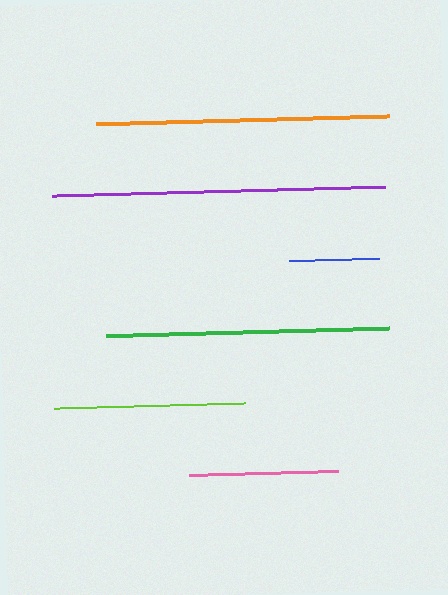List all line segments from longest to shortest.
From longest to shortest: purple, orange, green, lime, pink, blue.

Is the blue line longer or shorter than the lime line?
The lime line is longer than the blue line.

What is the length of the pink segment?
The pink segment is approximately 149 pixels long.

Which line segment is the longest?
The purple line is the longest at approximately 333 pixels.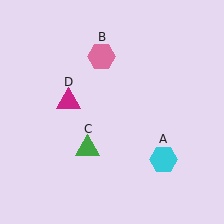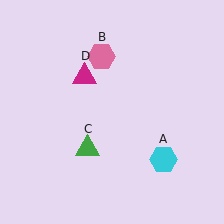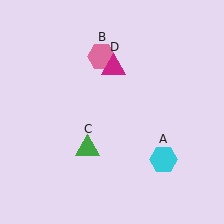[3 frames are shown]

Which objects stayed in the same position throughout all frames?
Cyan hexagon (object A) and pink hexagon (object B) and green triangle (object C) remained stationary.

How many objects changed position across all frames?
1 object changed position: magenta triangle (object D).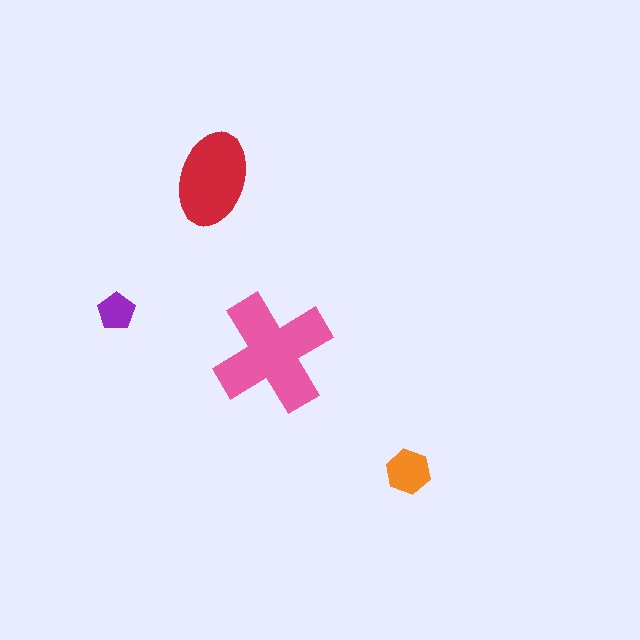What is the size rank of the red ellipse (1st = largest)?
2nd.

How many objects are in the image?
There are 4 objects in the image.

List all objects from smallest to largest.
The purple pentagon, the orange hexagon, the red ellipse, the pink cross.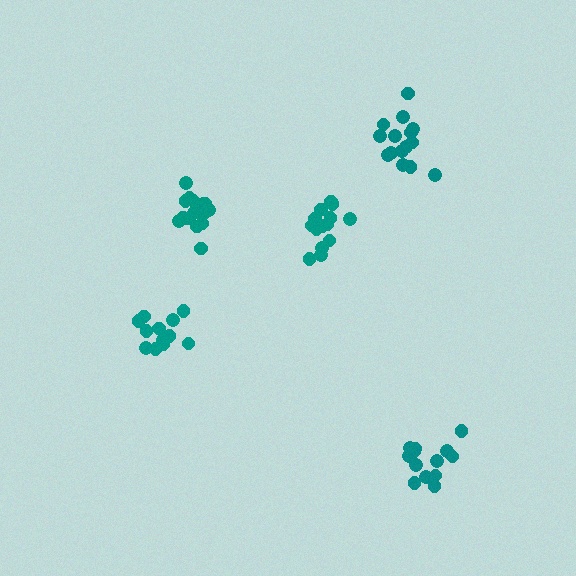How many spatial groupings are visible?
There are 5 spatial groupings.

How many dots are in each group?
Group 1: 14 dots, Group 2: 13 dots, Group 3: 16 dots, Group 4: 15 dots, Group 5: 12 dots (70 total).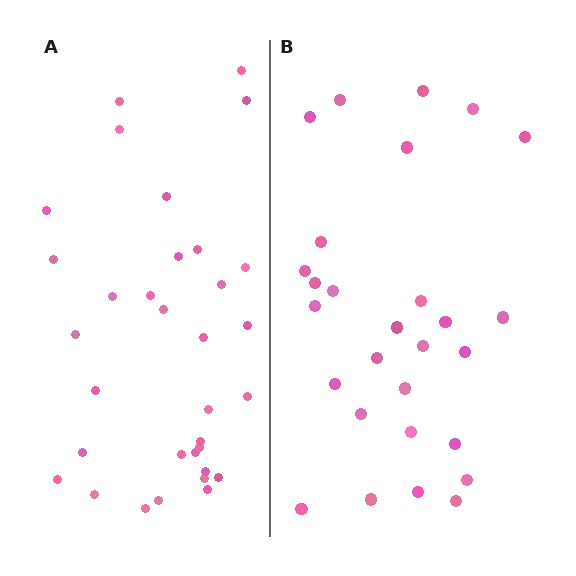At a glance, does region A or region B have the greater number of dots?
Region A (the left region) has more dots.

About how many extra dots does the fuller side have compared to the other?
Region A has about 5 more dots than region B.